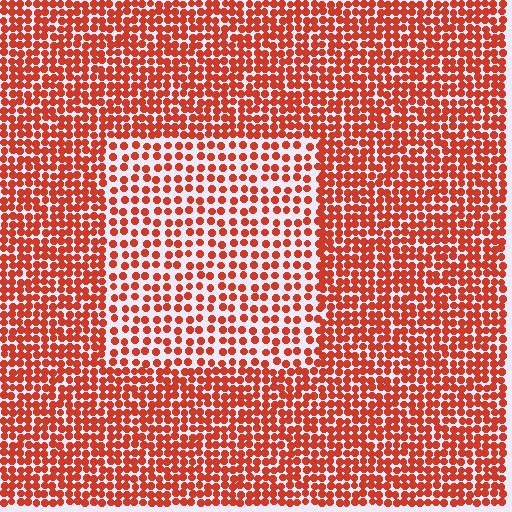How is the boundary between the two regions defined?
The boundary is defined by a change in element density (approximately 1.8x ratio). All elements are the same color, size, and shape.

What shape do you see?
I see a rectangle.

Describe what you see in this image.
The image contains small red elements arranged at two different densities. A rectangle-shaped region is visible where the elements are less densely packed than the surrounding area.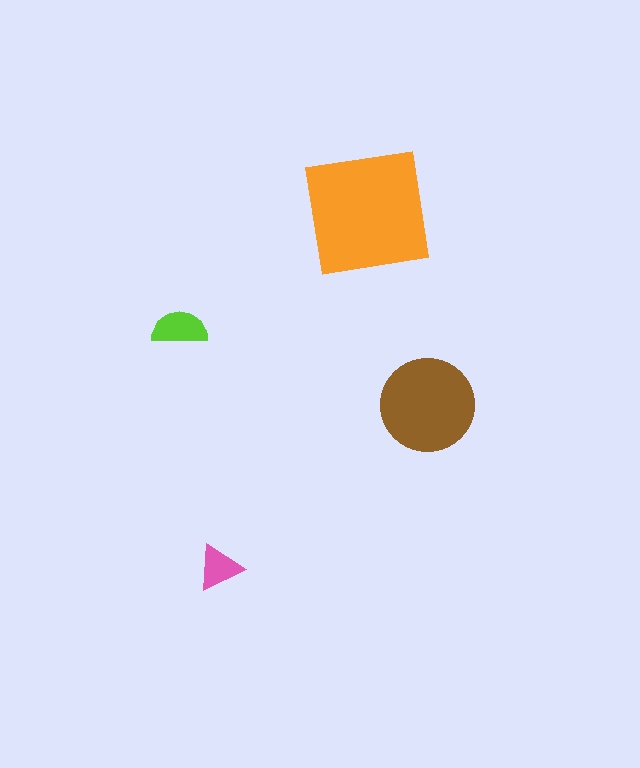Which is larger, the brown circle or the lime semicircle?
The brown circle.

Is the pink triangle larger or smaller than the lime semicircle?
Smaller.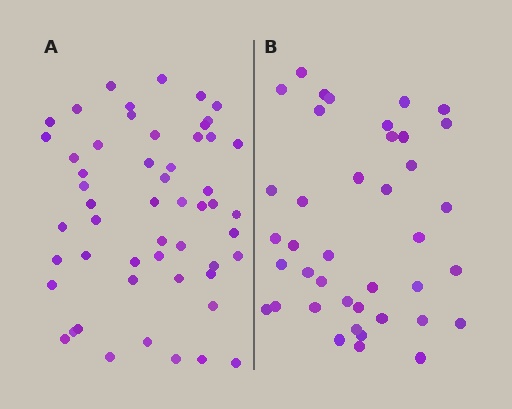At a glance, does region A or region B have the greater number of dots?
Region A (the left region) has more dots.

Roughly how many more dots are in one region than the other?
Region A has approximately 15 more dots than region B.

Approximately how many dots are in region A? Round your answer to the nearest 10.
About 50 dots. (The exact count is 53, which rounds to 50.)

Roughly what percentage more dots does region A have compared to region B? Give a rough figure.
About 30% more.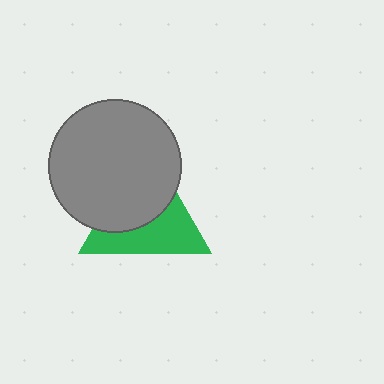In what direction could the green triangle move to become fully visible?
The green triangle could move toward the lower-right. That would shift it out from behind the gray circle entirely.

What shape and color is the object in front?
The object in front is a gray circle.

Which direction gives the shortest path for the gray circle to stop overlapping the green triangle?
Moving toward the upper-left gives the shortest separation.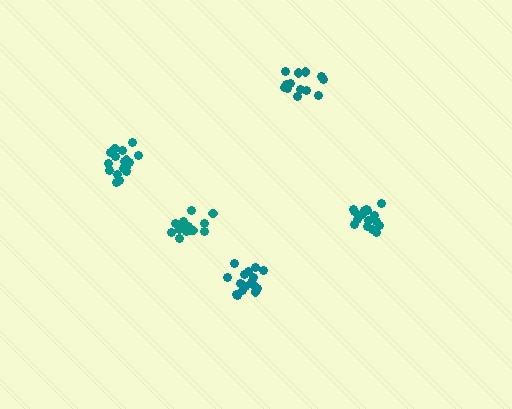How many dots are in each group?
Group 1: 13 dots, Group 2: 17 dots, Group 3: 17 dots, Group 4: 16 dots, Group 5: 14 dots (77 total).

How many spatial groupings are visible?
There are 5 spatial groupings.